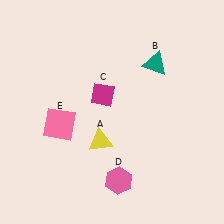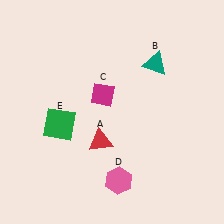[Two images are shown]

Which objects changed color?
A changed from yellow to red. E changed from pink to green.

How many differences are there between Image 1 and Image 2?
There are 2 differences between the two images.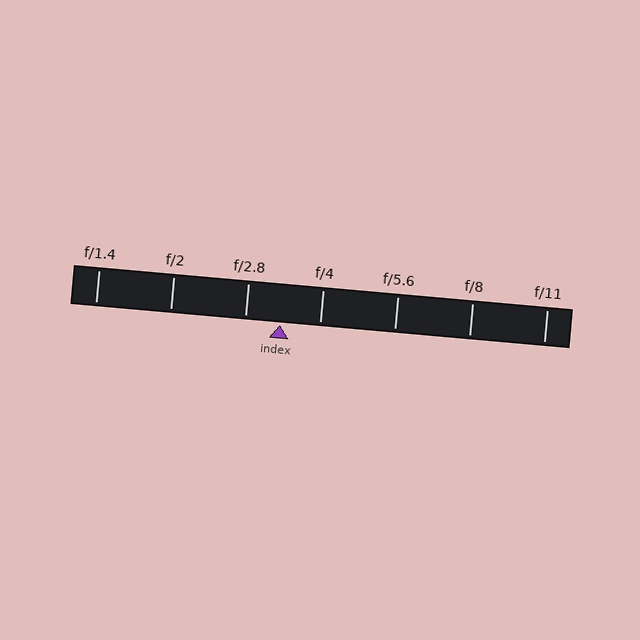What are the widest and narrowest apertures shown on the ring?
The widest aperture shown is f/1.4 and the narrowest is f/11.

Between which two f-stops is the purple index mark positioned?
The index mark is between f/2.8 and f/4.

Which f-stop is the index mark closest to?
The index mark is closest to f/2.8.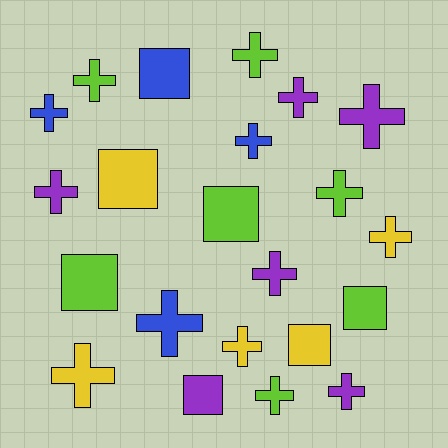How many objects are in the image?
There are 22 objects.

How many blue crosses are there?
There are 3 blue crosses.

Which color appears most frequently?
Lime, with 7 objects.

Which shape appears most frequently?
Cross, with 15 objects.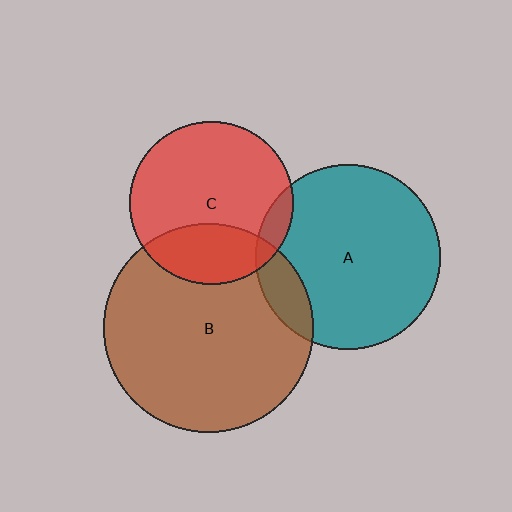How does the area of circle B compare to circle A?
Approximately 1.3 times.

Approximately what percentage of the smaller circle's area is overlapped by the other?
Approximately 30%.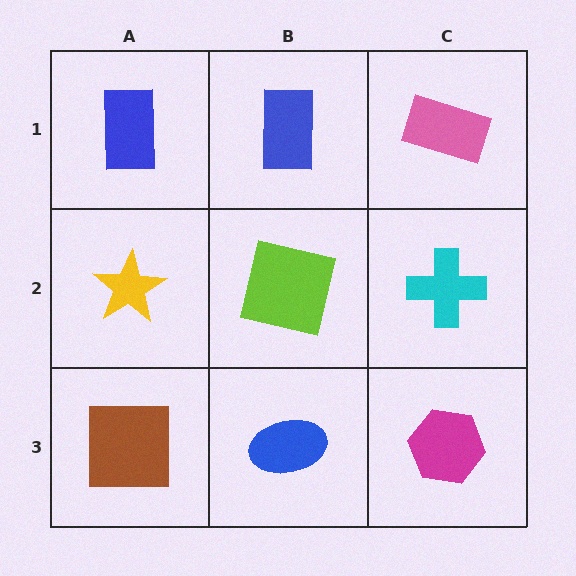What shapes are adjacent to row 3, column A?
A yellow star (row 2, column A), a blue ellipse (row 3, column B).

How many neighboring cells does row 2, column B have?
4.